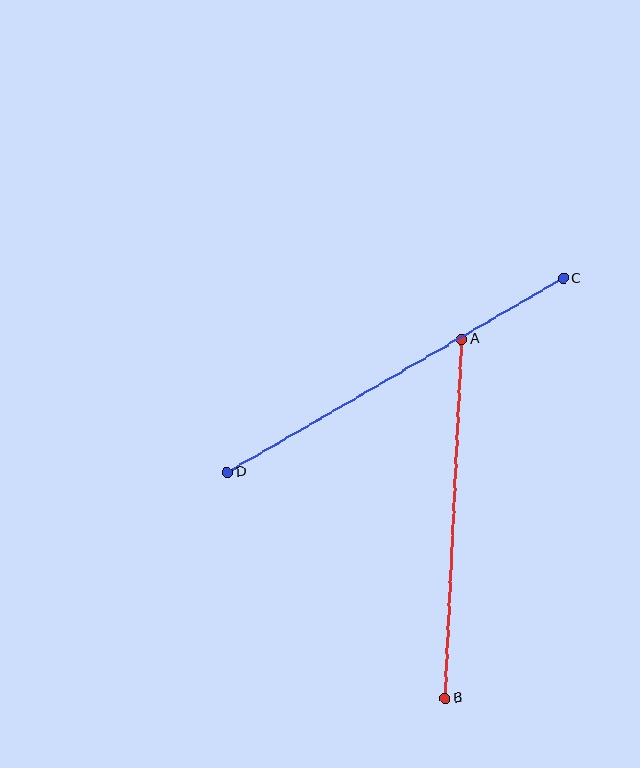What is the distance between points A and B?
The distance is approximately 359 pixels.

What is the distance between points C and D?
The distance is approximately 388 pixels.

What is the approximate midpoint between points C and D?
The midpoint is at approximately (395, 375) pixels.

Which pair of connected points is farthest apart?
Points C and D are farthest apart.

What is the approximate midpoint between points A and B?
The midpoint is at approximately (454, 519) pixels.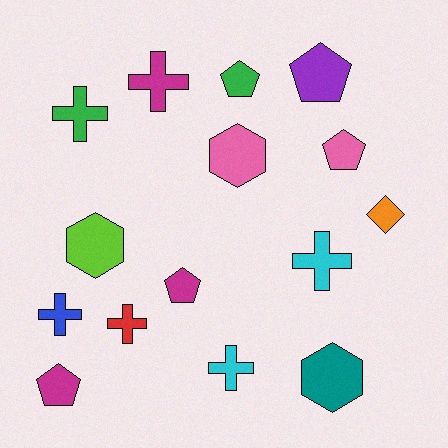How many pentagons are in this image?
There are 5 pentagons.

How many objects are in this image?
There are 15 objects.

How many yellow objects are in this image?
There are no yellow objects.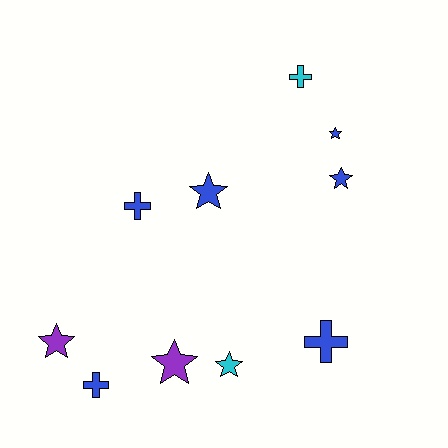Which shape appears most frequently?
Star, with 6 objects.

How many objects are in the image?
There are 10 objects.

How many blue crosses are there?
There are 3 blue crosses.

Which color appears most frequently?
Blue, with 6 objects.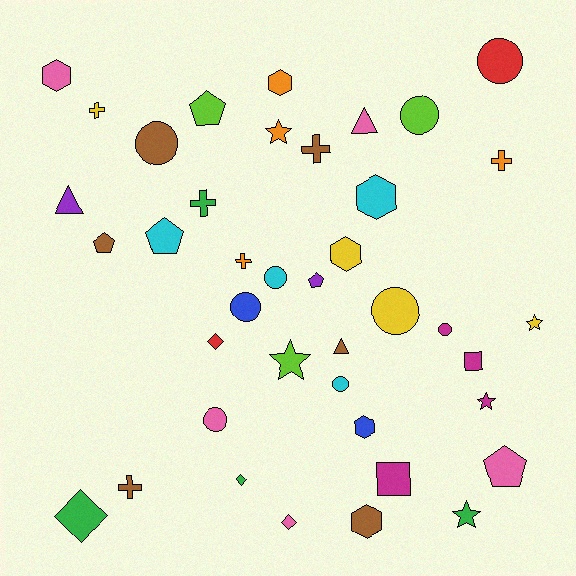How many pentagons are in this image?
There are 5 pentagons.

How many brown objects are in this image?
There are 6 brown objects.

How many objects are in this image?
There are 40 objects.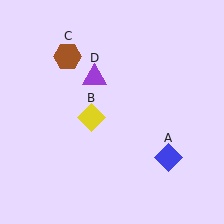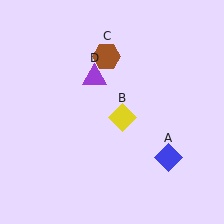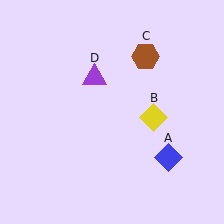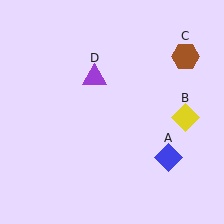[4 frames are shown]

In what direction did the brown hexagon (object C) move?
The brown hexagon (object C) moved right.